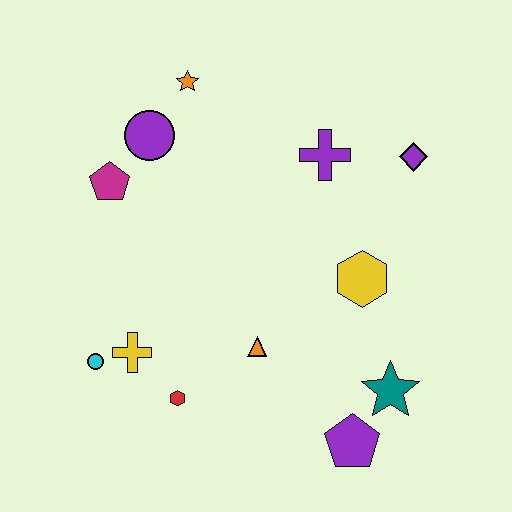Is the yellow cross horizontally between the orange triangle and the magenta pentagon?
Yes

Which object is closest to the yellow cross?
The cyan circle is closest to the yellow cross.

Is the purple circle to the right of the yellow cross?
Yes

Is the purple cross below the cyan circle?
No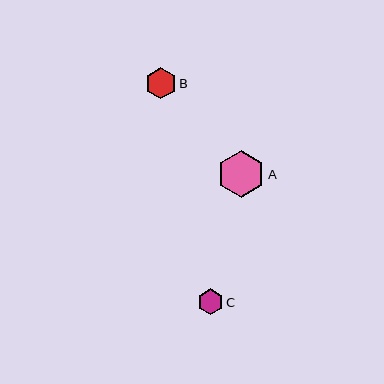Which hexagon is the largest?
Hexagon A is the largest with a size of approximately 47 pixels.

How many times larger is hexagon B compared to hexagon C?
Hexagon B is approximately 1.2 times the size of hexagon C.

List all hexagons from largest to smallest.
From largest to smallest: A, B, C.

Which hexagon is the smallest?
Hexagon C is the smallest with a size of approximately 26 pixels.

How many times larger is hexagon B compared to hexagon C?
Hexagon B is approximately 1.2 times the size of hexagon C.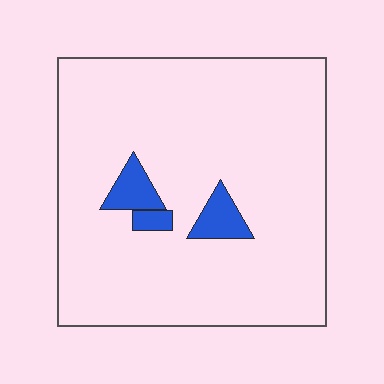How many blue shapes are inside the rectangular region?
3.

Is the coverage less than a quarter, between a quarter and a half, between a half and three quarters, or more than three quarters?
Less than a quarter.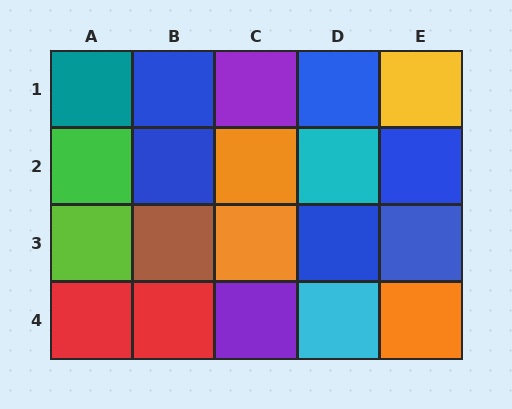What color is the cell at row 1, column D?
Blue.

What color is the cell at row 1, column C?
Purple.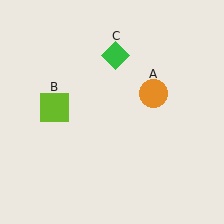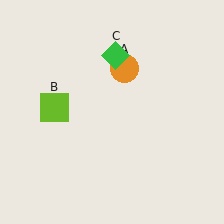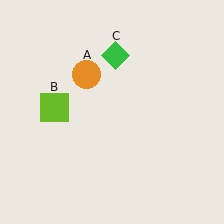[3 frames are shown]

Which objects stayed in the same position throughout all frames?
Lime square (object B) and green diamond (object C) remained stationary.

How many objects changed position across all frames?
1 object changed position: orange circle (object A).